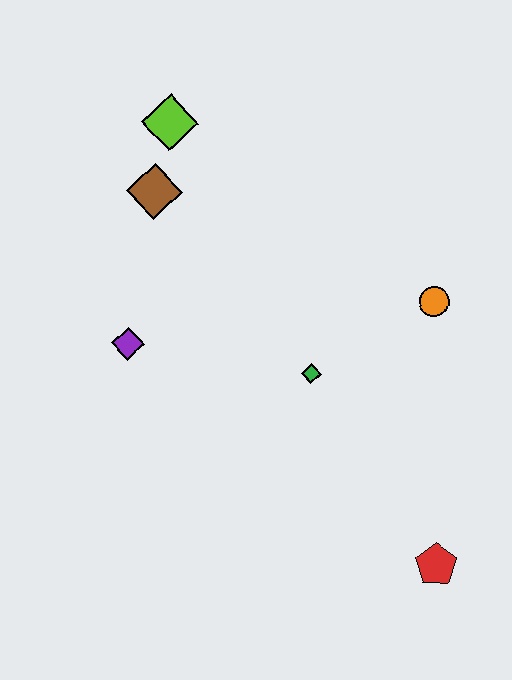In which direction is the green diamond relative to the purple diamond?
The green diamond is to the right of the purple diamond.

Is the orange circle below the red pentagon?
No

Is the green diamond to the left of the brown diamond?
No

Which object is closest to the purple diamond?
The brown diamond is closest to the purple diamond.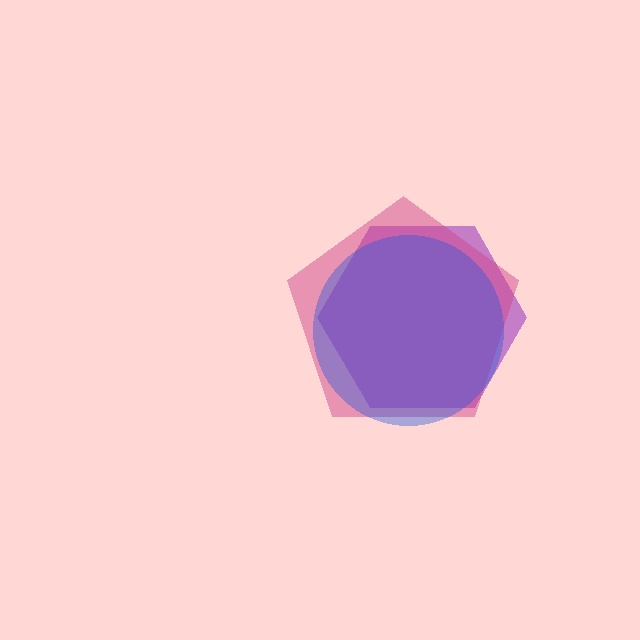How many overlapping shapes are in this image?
There are 3 overlapping shapes in the image.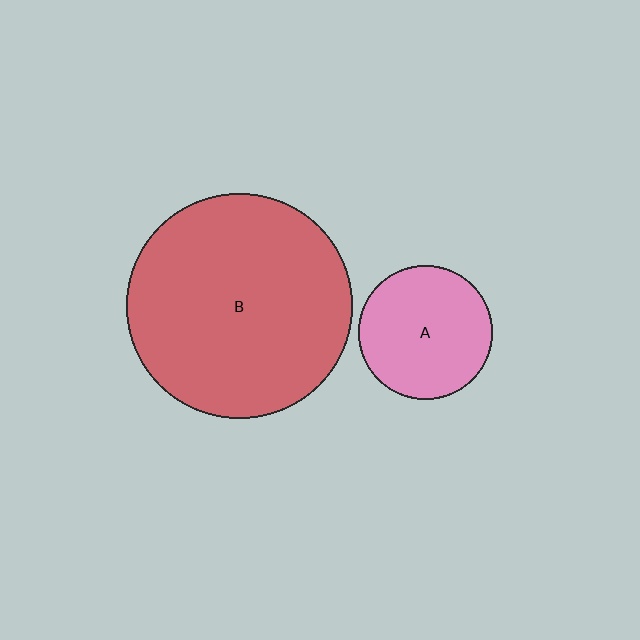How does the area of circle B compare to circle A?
Approximately 2.8 times.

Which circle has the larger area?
Circle B (red).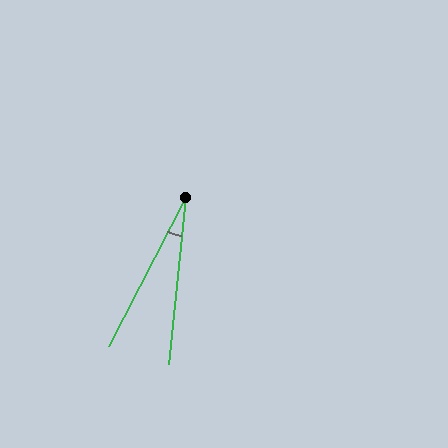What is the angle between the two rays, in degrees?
Approximately 22 degrees.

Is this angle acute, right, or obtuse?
It is acute.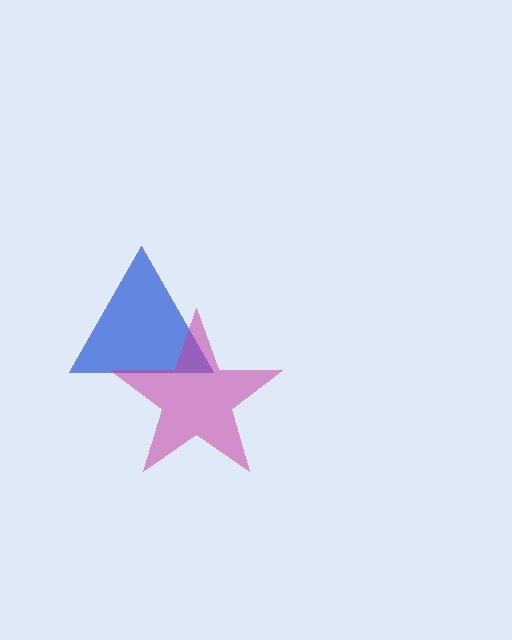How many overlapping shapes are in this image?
There are 2 overlapping shapes in the image.